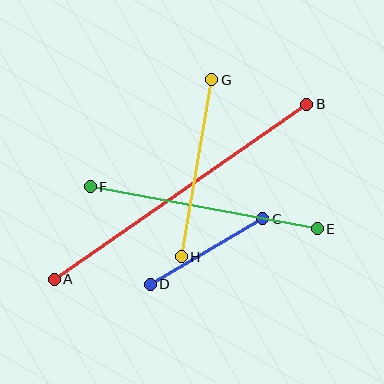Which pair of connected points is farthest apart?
Points A and B are farthest apart.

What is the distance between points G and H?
The distance is approximately 180 pixels.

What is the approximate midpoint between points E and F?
The midpoint is at approximately (204, 208) pixels.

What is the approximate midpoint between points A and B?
The midpoint is at approximately (180, 192) pixels.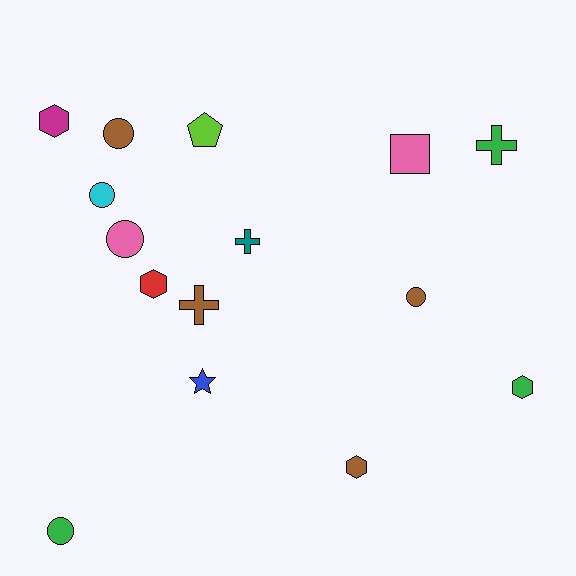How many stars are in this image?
There is 1 star.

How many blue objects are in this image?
There is 1 blue object.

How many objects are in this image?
There are 15 objects.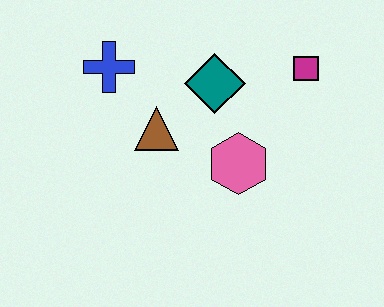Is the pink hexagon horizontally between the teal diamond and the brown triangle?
No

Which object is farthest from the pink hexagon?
The blue cross is farthest from the pink hexagon.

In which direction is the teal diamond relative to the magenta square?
The teal diamond is to the left of the magenta square.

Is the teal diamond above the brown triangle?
Yes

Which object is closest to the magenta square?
The teal diamond is closest to the magenta square.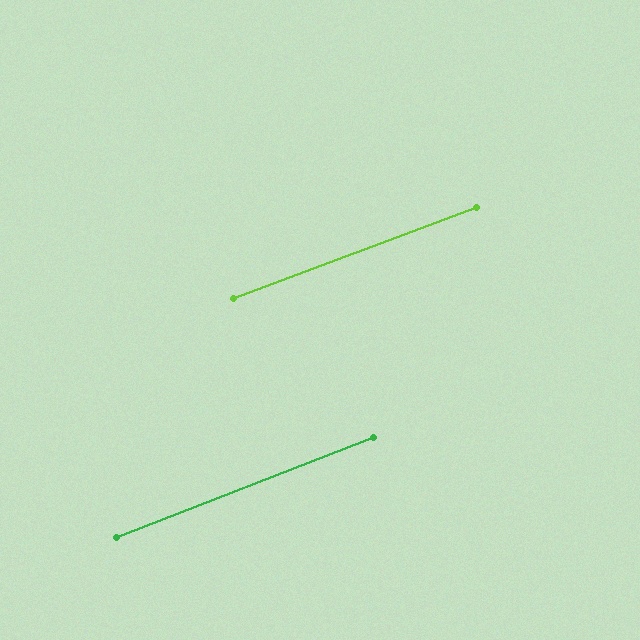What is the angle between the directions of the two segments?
Approximately 1 degree.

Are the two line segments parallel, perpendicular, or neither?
Parallel — their directions differ by only 0.9°.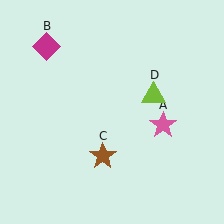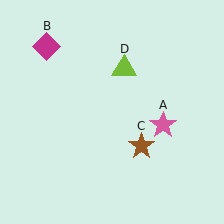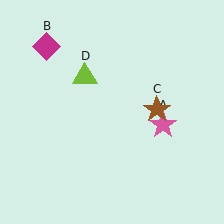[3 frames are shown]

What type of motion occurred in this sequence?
The brown star (object C), lime triangle (object D) rotated counterclockwise around the center of the scene.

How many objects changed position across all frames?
2 objects changed position: brown star (object C), lime triangle (object D).